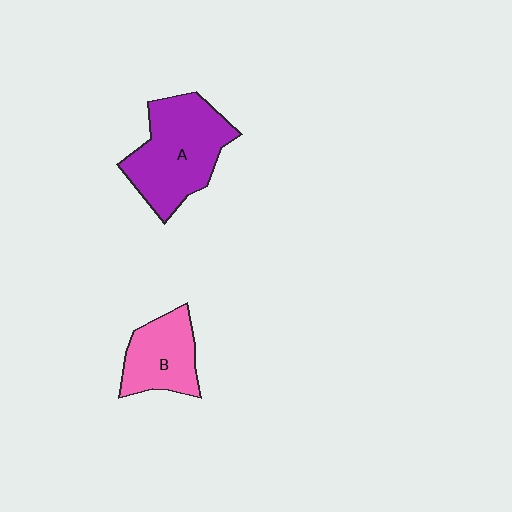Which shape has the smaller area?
Shape B (pink).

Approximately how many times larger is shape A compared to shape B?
Approximately 1.6 times.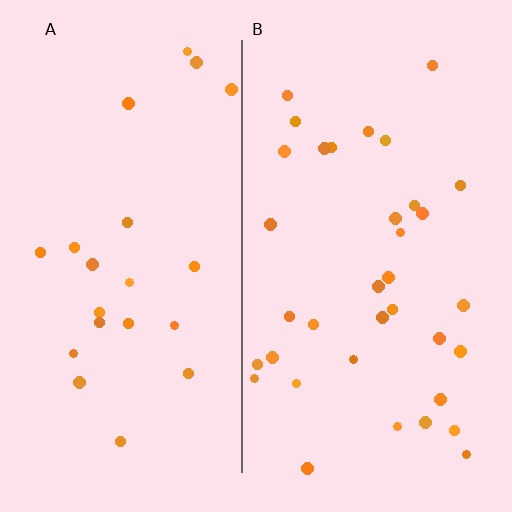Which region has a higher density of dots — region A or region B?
B (the right).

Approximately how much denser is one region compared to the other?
Approximately 1.7× — region B over region A.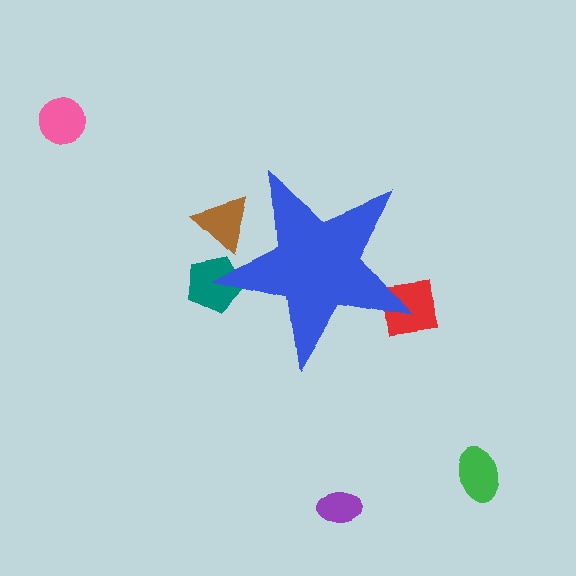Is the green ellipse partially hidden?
No, the green ellipse is fully visible.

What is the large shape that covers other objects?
A blue star.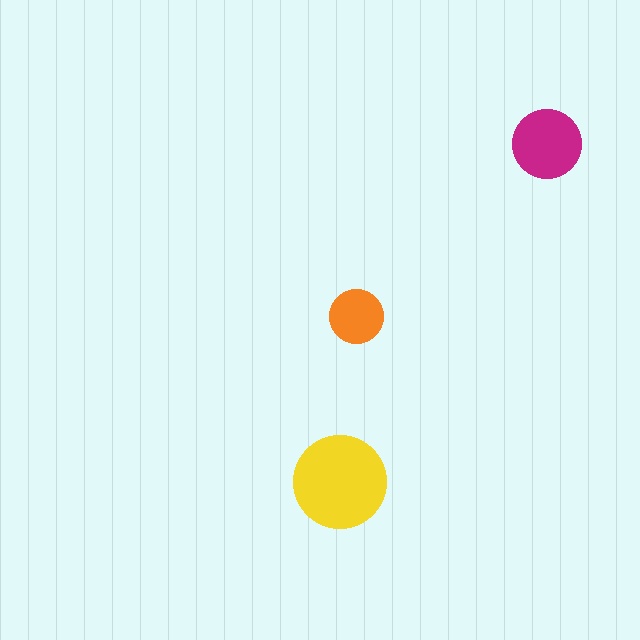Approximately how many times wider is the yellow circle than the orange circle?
About 1.5 times wider.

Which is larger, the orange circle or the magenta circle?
The magenta one.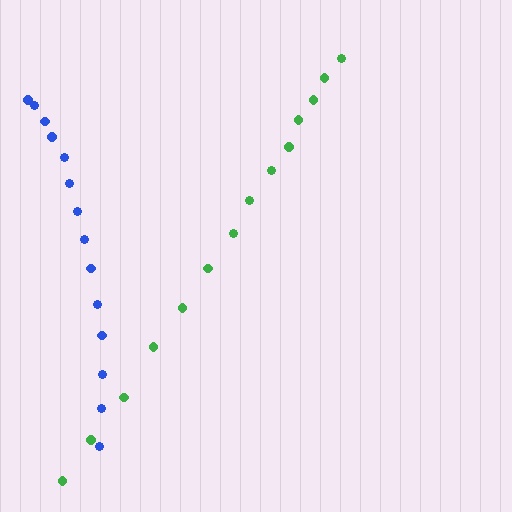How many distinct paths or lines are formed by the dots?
There are 2 distinct paths.